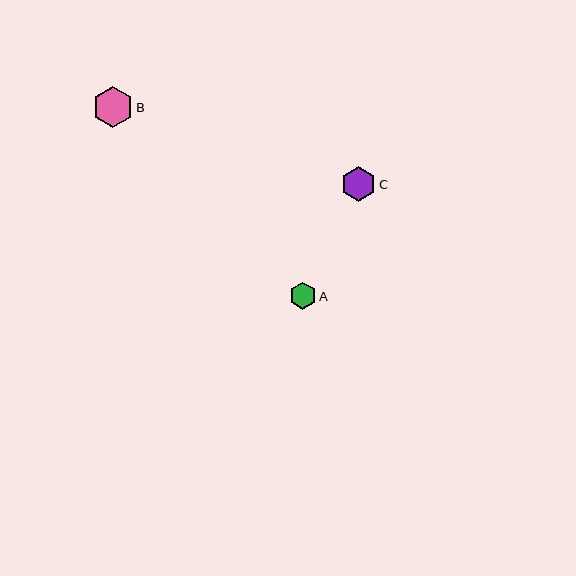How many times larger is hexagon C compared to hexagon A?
Hexagon C is approximately 1.3 times the size of hexagon A.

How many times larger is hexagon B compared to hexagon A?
Hexagon B is approximately 1.5 times the size of hexagon A.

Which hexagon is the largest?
Hexagon B is the largest with a size of approximately 41 pixels.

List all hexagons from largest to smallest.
From largest to smallest: B, C, A.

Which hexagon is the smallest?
Hexagon A is the smallest with a size of approximately 27 pixels.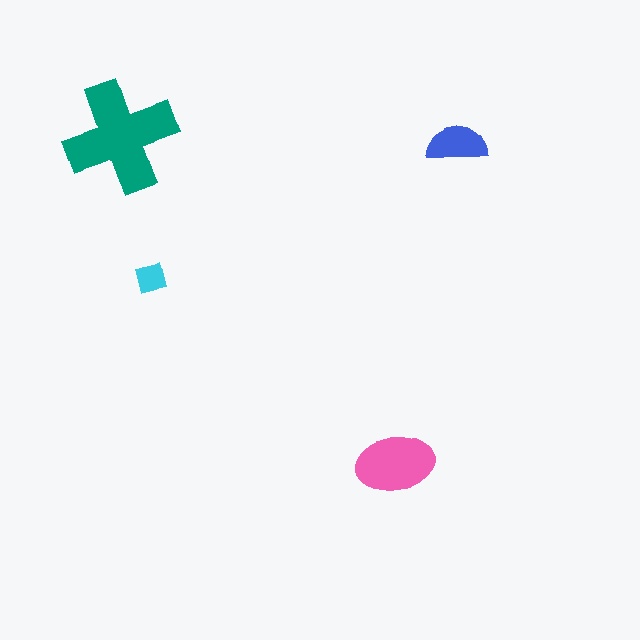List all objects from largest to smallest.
The teal cross, the pink ellipse, the blue semicircle, the cyan square.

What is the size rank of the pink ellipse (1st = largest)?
2nd.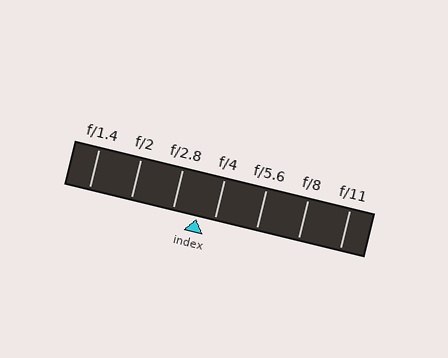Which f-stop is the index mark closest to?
The index mark is closest to f/4.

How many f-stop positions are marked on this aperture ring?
There are 7 f-stop positions marked.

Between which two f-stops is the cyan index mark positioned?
The index mark is between f/2.8 and f/4.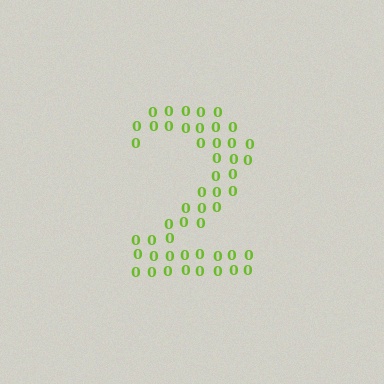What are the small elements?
The small elements are digit 0's.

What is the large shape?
The large shape is the digit 2.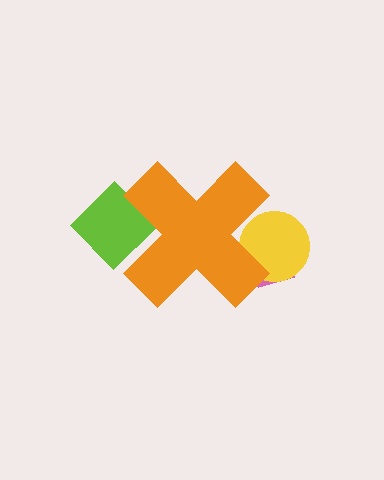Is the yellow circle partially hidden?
Yes, the yellow circle is partially hidden behind the orange cross.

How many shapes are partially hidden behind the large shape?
3 shapes are partially hidden.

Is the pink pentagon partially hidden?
Yes, the pink pentagon is partially hidden behind the orange cross.